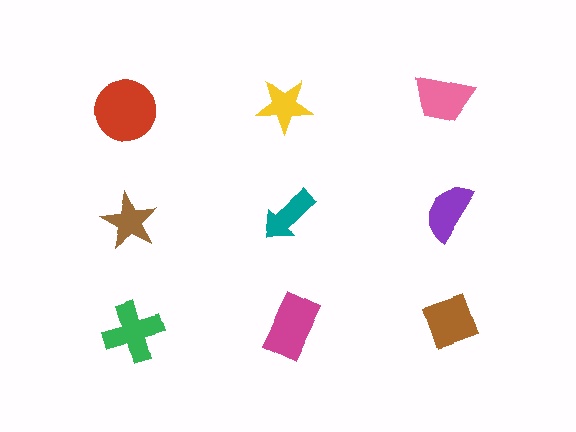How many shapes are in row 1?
3 shapes.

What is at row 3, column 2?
A magenta rectangle.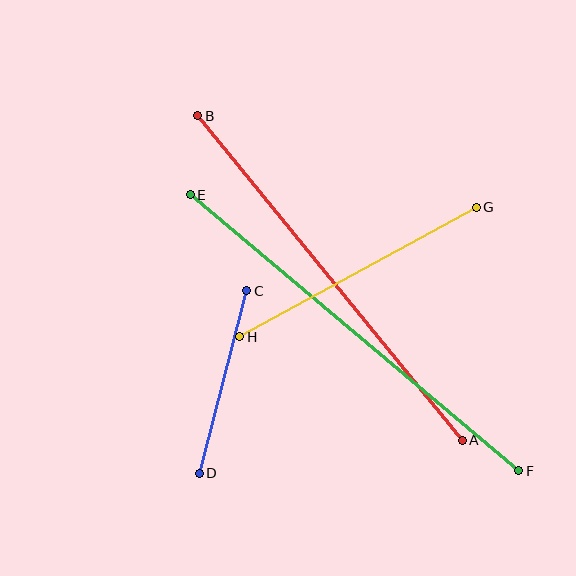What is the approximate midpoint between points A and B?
The midpoint is at approximately (330, 278) pixels.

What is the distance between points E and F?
The distance is approximately 429 pixels.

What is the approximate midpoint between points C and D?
The midpoint is at approximately (223, 382) pixels.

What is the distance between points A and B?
The distance is approximately 419 pixels.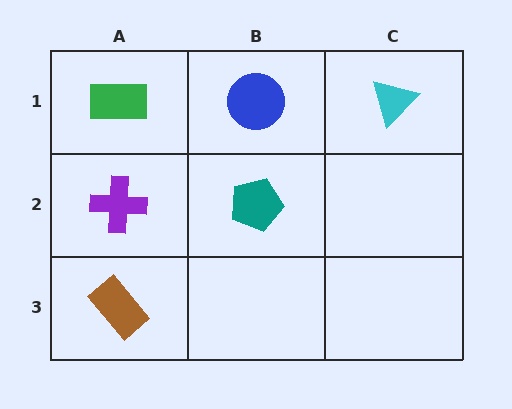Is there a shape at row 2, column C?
No, that cell is empty.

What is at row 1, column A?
A green rectangle.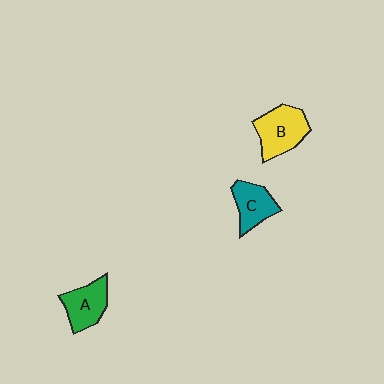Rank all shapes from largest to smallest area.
From largest to smallest: B (yellow), A (green), C (teal).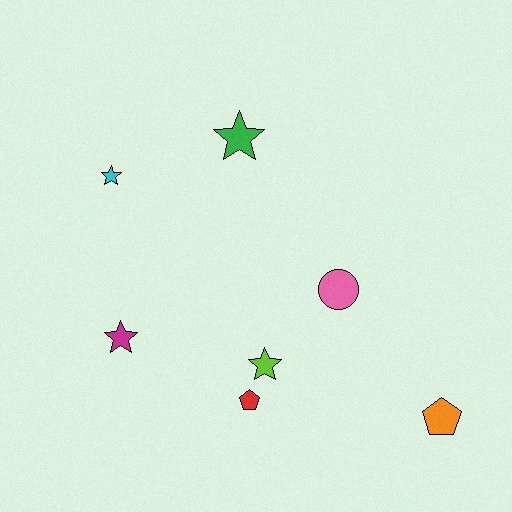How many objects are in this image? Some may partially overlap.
There are 7 objects.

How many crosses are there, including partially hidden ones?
There are no crosses.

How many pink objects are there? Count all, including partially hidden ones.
There is 1 pink object.